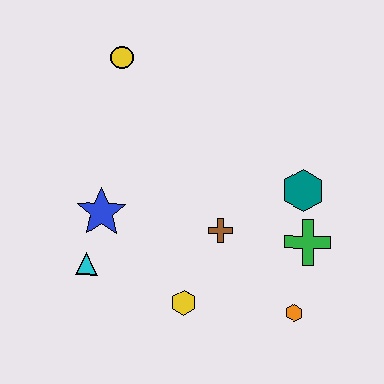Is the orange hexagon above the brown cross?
No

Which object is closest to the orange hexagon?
The green cross is closest to the orange hexagon.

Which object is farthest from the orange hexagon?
The yellow circle is farthest from the orange hexagon.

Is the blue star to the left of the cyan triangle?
No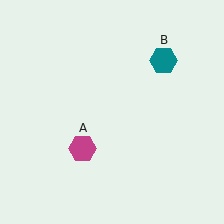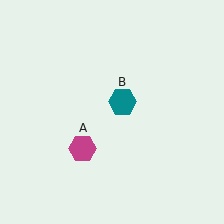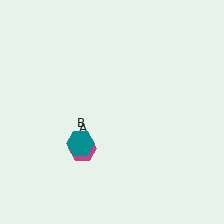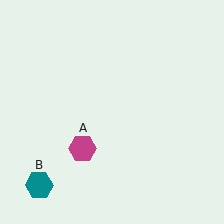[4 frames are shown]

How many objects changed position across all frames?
1 object changed position: teal hexagon (object B).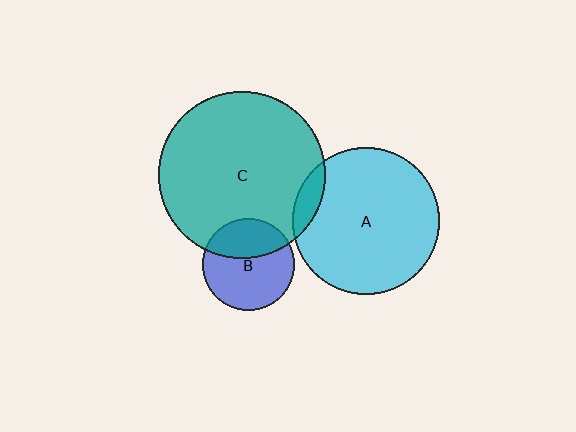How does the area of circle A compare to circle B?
Approximately 2.6 times.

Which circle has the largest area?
Circle C (teal).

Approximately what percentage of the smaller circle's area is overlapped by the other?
Approximately 10%.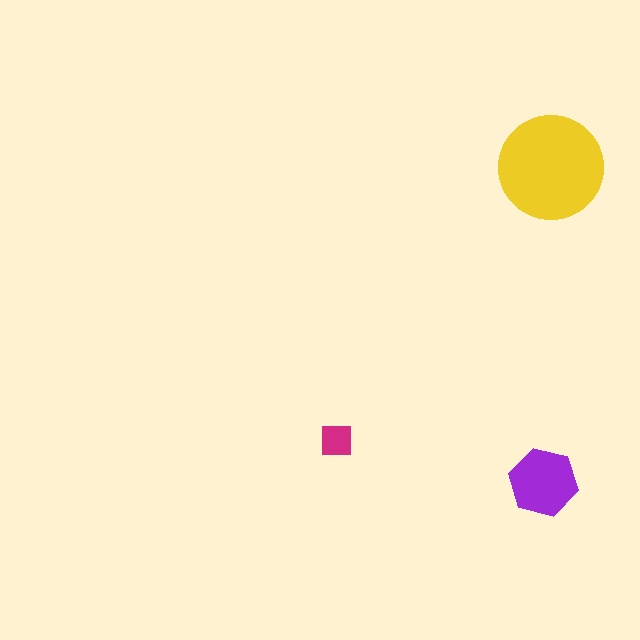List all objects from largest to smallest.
The yellow circle, the purple hexagon, the magenta square.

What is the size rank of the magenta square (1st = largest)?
3rd.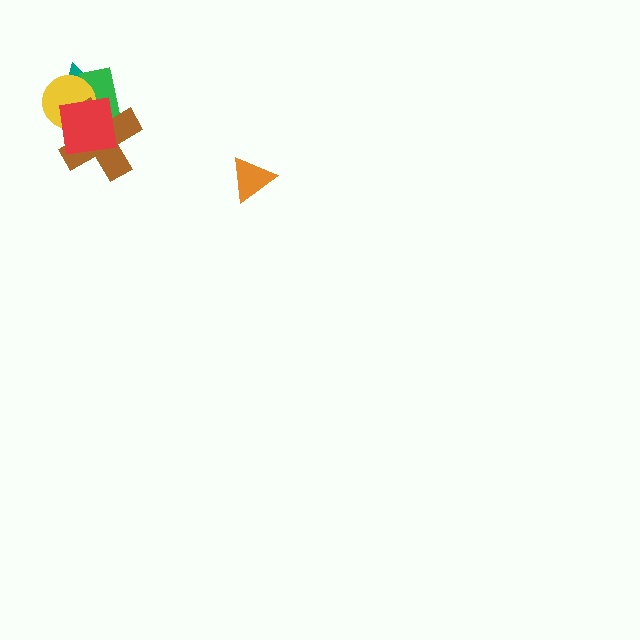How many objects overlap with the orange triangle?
0 objects overlap with the orange triangle.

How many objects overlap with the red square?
4 objects overlap with the red square.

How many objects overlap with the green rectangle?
4 objects overlap with the green rectangle.